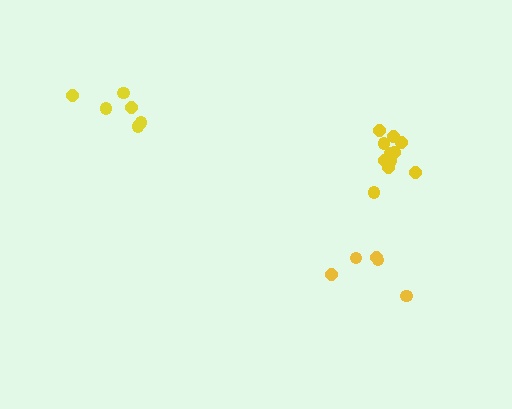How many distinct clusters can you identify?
There are 3 distinct clusters.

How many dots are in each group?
Group 1: 11 dots, Group 2: 5 dots, Group 3: 6 dots (22 total).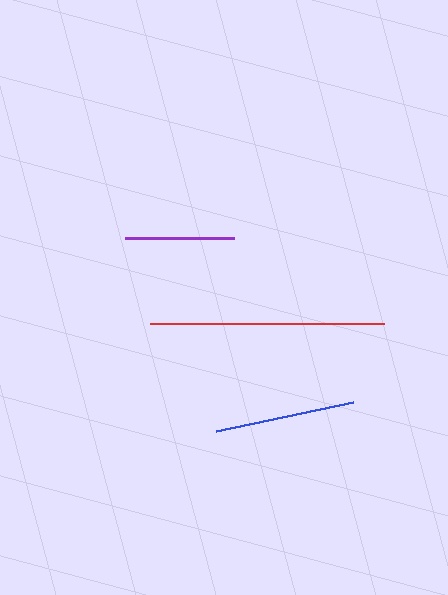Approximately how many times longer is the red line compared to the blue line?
The red line is approximately 1.7 times the length of the blue line.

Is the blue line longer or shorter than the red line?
The red line is longer than the blue line.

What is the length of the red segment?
The red segment is approximately 235 pixels long.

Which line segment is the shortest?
The purple line is the shortest at approximately 109 pixels.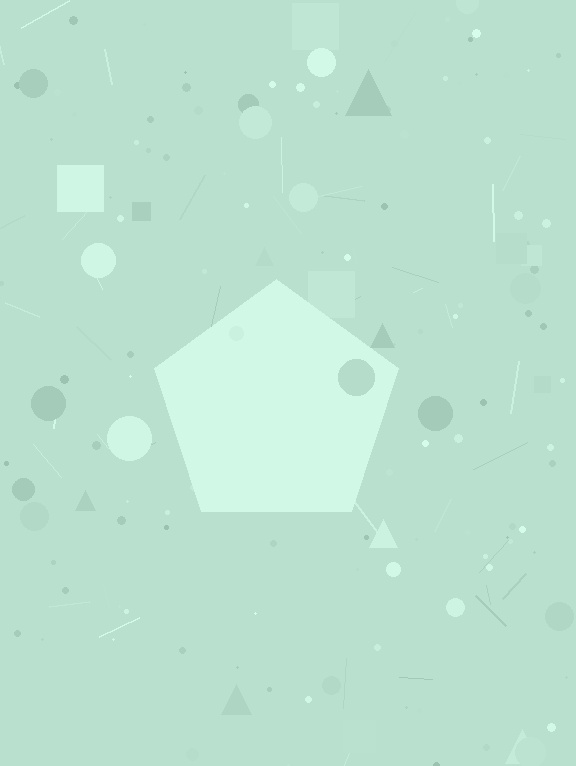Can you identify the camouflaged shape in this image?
The camouflaged shape is a pentagon.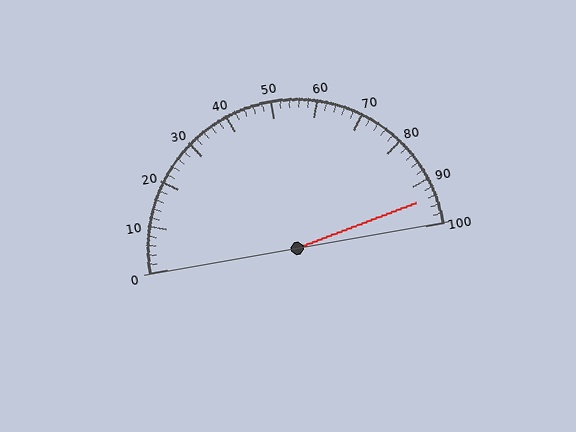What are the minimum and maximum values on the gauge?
The gauge ranges from 0 to 100.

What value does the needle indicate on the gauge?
The needle indicates approximately 94.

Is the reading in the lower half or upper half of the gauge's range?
The reading is in the upper half of the range (0 to 100).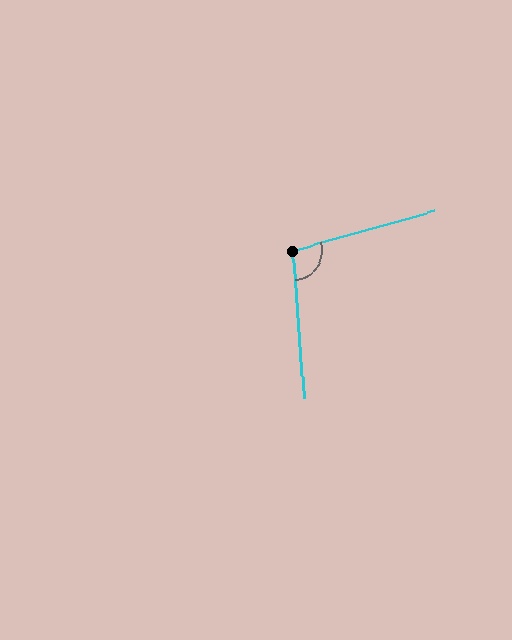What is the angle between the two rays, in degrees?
Approximately 102 degrees.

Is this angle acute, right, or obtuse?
It is obtuse.